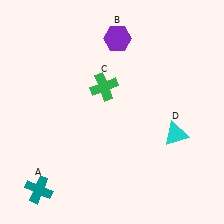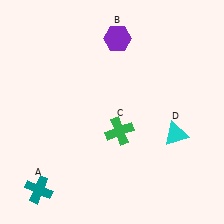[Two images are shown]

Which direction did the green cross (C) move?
The green cross (C) moved down.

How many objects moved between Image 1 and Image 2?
1 object moved between the two images.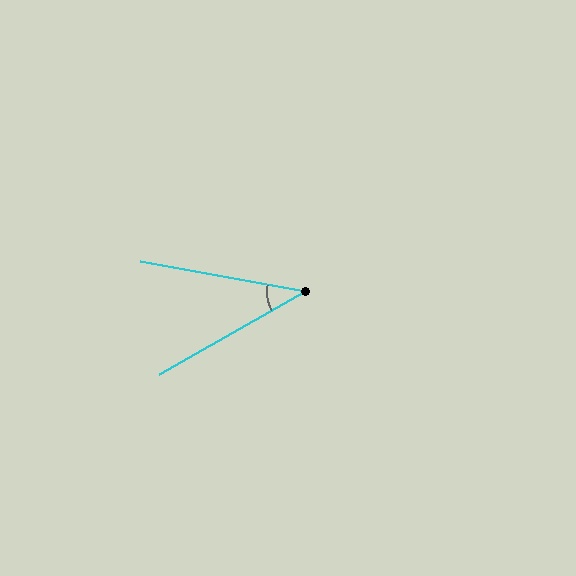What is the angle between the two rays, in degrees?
Approximately 40 degrees.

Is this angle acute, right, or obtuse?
It is acute.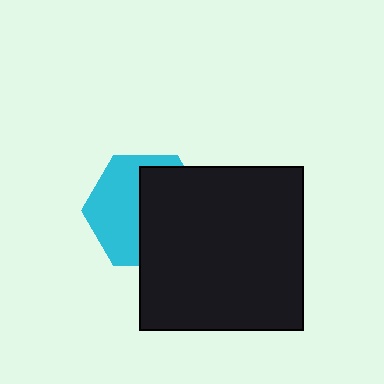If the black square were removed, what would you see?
You would see the complete cyan hexagon.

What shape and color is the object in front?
The object in front is a black square.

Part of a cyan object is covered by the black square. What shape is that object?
It is a hexagon.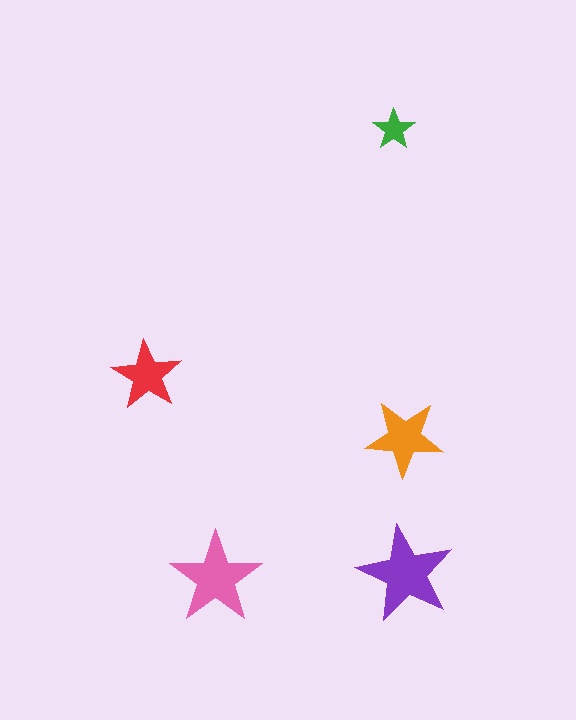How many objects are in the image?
There are 5 objects in the image.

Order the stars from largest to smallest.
the purple one, the pink one, the orange one, the red one, the green one.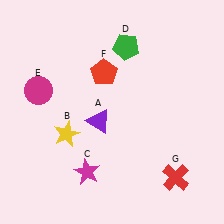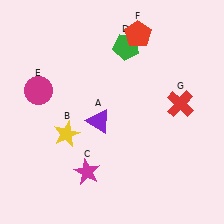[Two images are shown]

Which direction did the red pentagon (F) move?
The red pentagon (F) moved up.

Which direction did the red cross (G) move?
The red cross (G) moved up.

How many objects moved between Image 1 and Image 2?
2 objects moved between the two images.